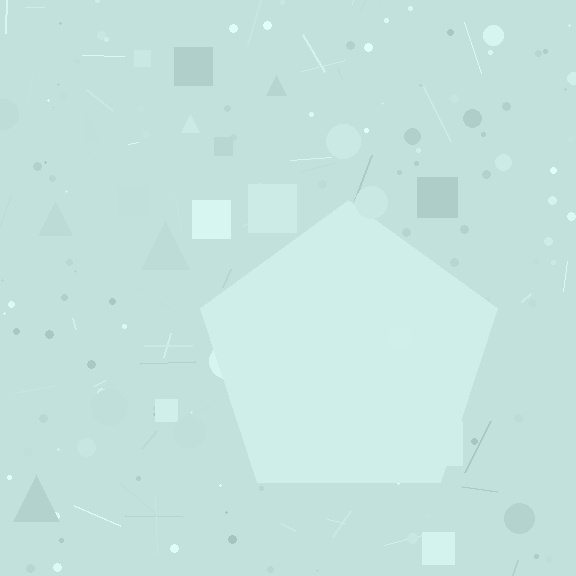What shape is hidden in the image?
A pentagon is hidden in the image.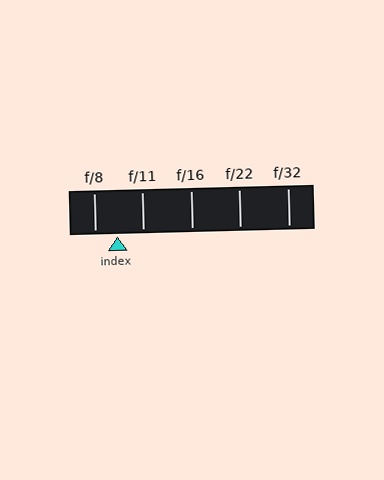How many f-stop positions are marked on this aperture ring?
There are 5 f-stop positions marked.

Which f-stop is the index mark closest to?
The index mark is closest to f/8.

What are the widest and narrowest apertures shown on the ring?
The widest aperture shown is f/8 and the narrowest is f/32.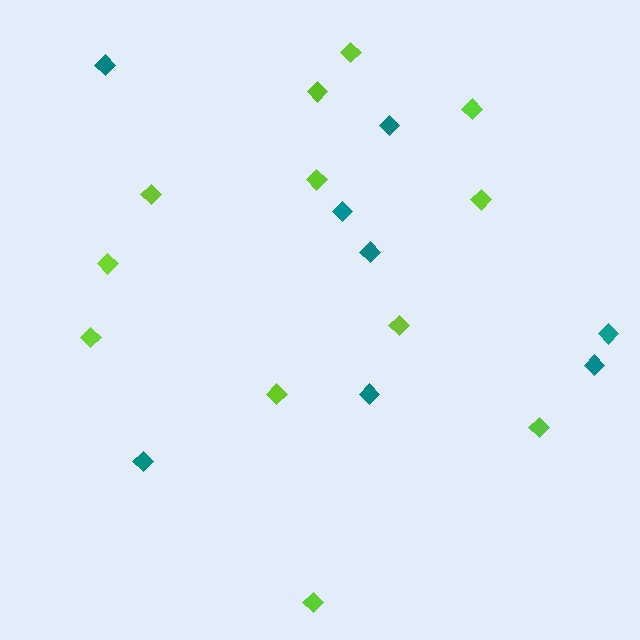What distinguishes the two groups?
There are 2 groups: one group of lime diamonds (12) and one group of teal diamonds (8).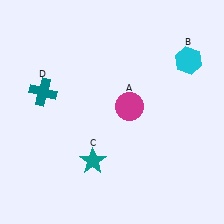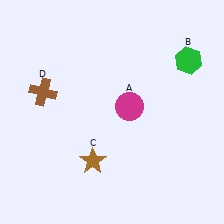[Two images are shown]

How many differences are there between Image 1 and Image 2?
There are 3 differences between the two images.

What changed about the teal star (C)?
In Image 1, C is teal. In Image 2, it changed to brown.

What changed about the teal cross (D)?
In Image 1, D is teal. In Image 2, it changed to brown.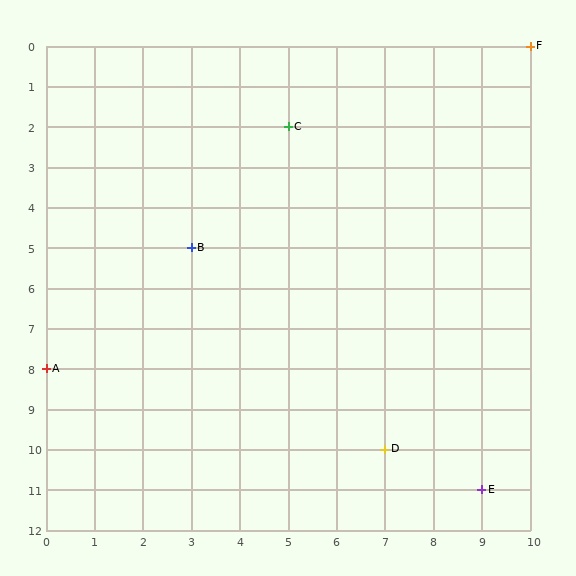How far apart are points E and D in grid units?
Points E and D are 2 columns and 1 row apart (about 2.2 grid units diagonally).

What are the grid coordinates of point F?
Point F is at grid coordinates (10, 0).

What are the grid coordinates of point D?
Point D is at grid coordinates (7, 10).